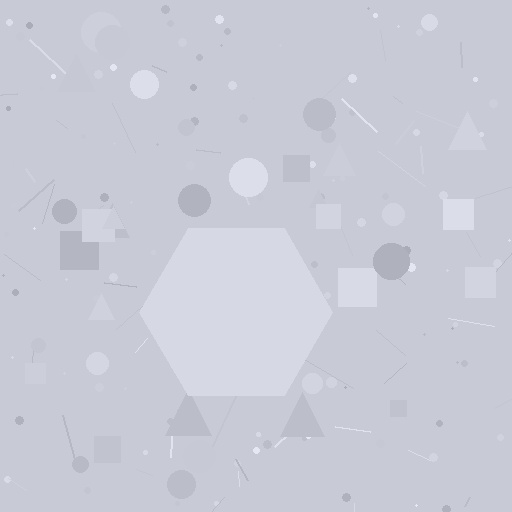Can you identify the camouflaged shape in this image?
The camouflaged shape is a hexagon.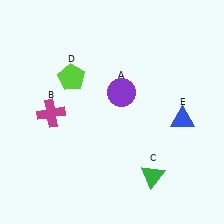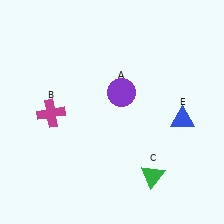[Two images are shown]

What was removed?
The lime pentagon (D) was removed in Image 2.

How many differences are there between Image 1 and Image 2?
There is 1 difference between the two images.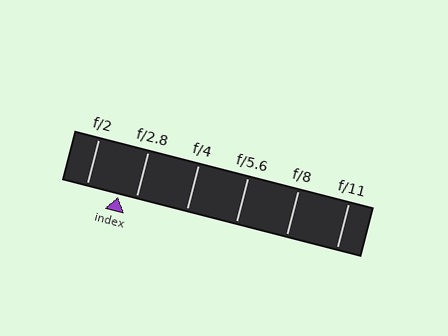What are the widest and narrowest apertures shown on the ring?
The widest aperture shown is f/2 and the narrowest is f/11.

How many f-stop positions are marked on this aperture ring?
There are 6 f-stop positions marked.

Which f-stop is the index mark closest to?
The index mark is closest to f/2.8.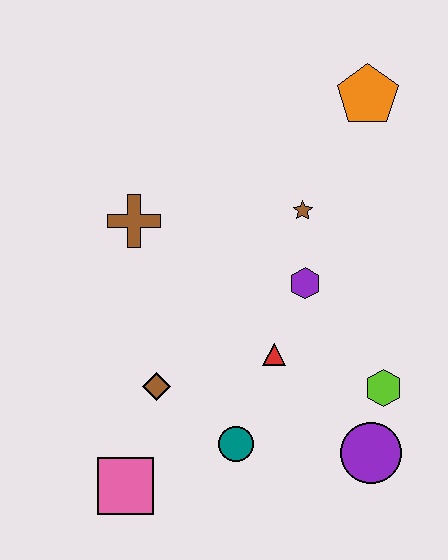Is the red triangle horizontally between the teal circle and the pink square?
No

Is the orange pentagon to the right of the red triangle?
Yes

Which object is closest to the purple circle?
The lime hexagon is closest to the purple circle.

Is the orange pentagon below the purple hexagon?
No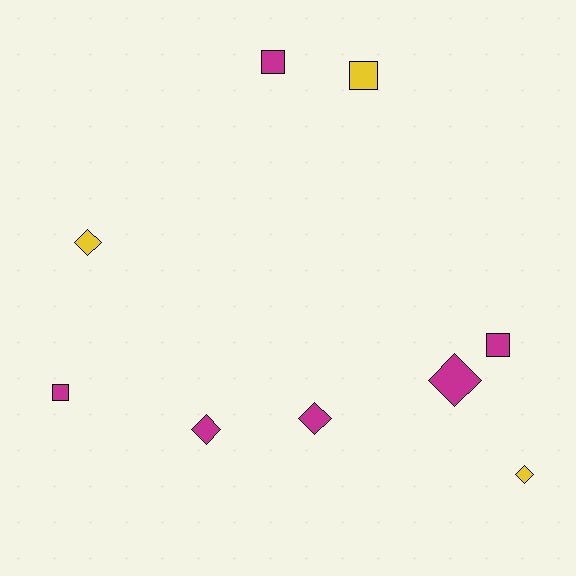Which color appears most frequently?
Magenta, with 6 objects.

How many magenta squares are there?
There are 3 magenta squares.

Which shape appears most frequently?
Diamond, with 5 objects.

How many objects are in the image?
There are 9 objects.